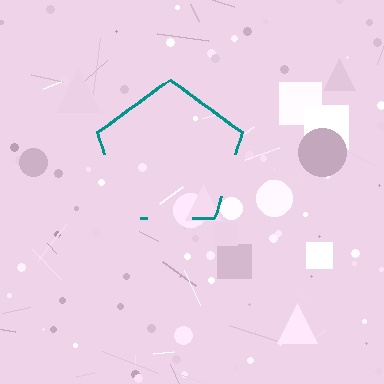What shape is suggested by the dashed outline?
The dashed outline suggests a pentagon.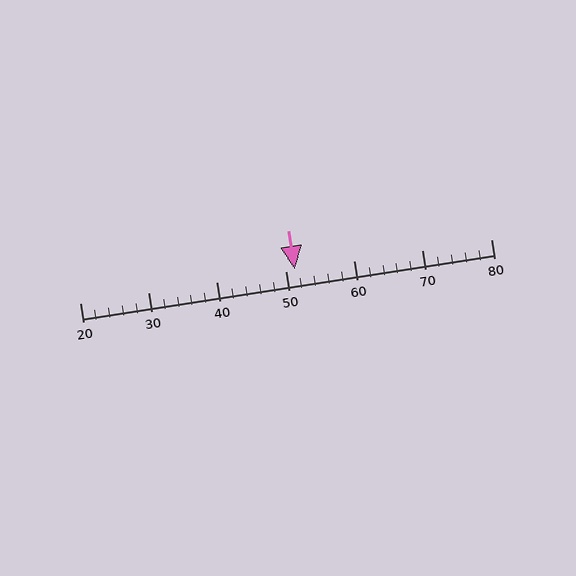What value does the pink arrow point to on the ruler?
The pink arrow points to approximately 51.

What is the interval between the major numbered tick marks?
The major tick marks are spaced 10 units apart.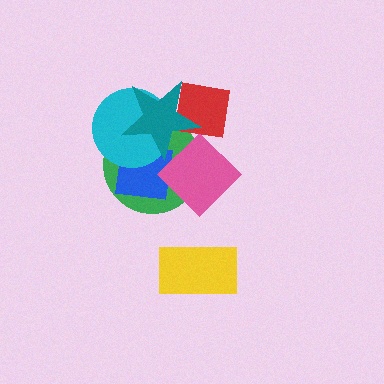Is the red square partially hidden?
Yes, it is partially covered by another shape.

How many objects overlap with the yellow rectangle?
0 objects overlap with the yellow rectangle.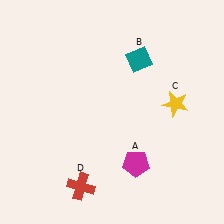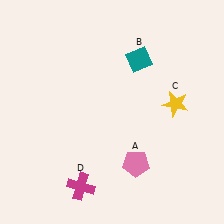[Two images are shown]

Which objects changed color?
A changed from magenta to pink. D changed from red to magenta.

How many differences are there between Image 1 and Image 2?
There are 2 differences between the two images.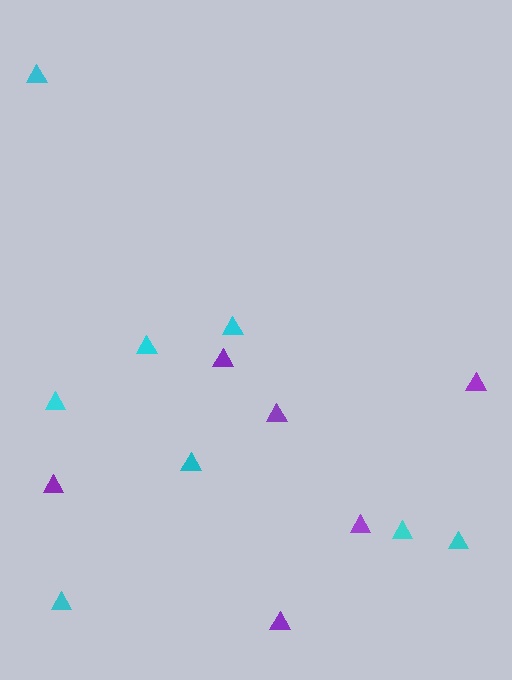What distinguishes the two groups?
There are 2 groups: one group of purple triangles (6) and one group of cyan triangles (8).